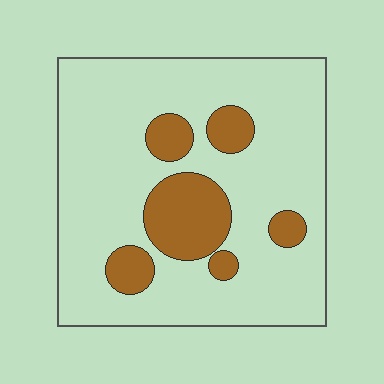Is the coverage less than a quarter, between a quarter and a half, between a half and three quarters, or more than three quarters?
Less than a quarter.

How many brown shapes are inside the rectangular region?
6.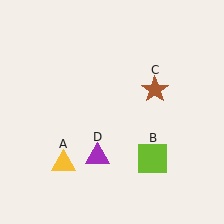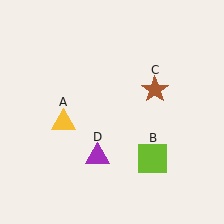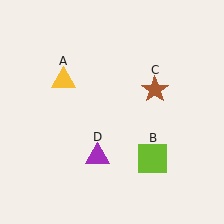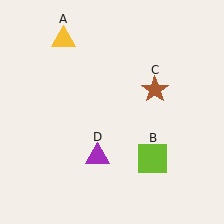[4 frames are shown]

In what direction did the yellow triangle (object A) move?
The yellow triangle (object A) moved up.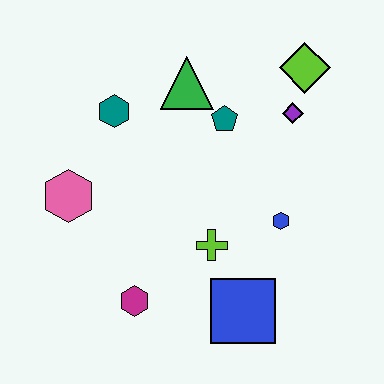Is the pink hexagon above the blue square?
Yes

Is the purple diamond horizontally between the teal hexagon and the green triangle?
No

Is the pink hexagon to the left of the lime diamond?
Yes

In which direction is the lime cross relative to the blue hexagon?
The lime cross is to the left of the blue hexagon.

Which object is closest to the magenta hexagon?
The lime cross is closest to the magenta hexagon.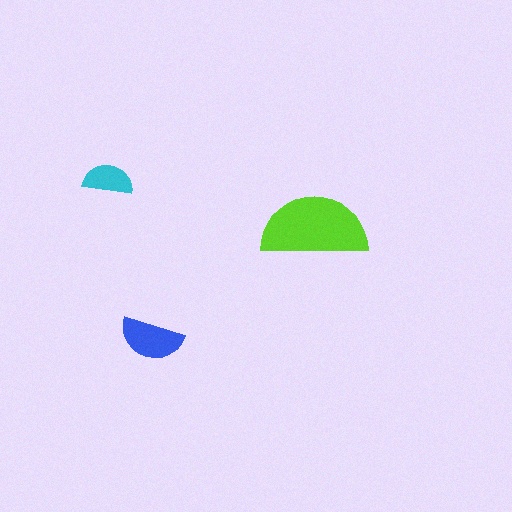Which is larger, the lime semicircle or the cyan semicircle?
The lime one.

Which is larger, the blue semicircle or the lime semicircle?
The lime one.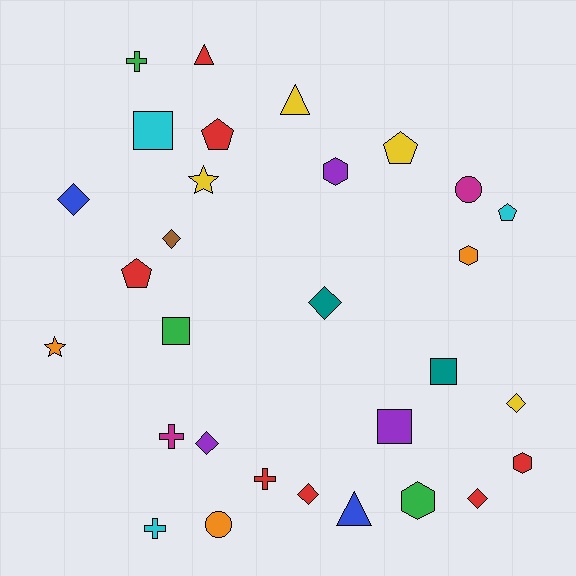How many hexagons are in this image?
There are 4 hexagons.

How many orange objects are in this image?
There are 3 orange objects.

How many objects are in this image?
There are 30 objects.